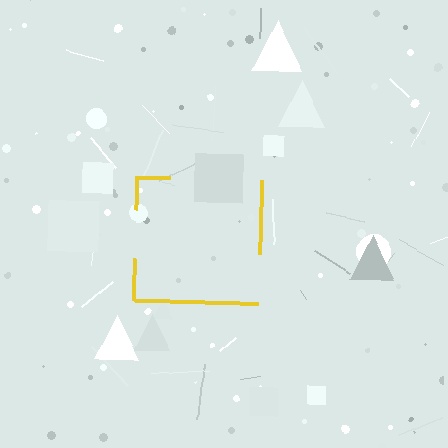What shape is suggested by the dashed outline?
The dashed outline suggests a square.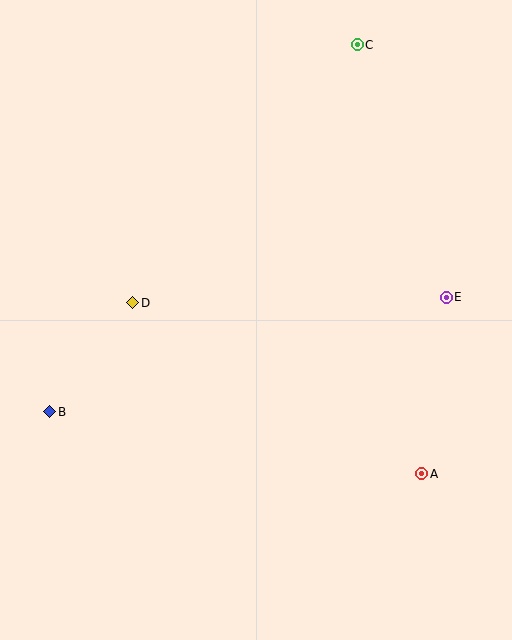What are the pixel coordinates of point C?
Point C is at (357, 45).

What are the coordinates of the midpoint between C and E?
The midpoint between C and E is at (402, 171).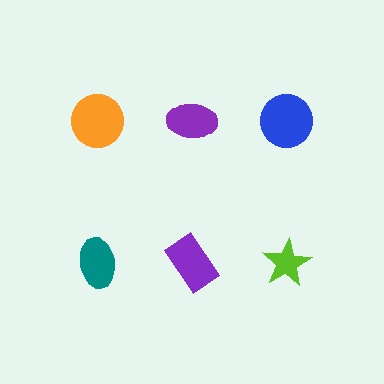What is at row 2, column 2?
A purple rectangle.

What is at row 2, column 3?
A lime star.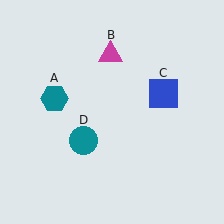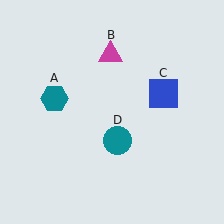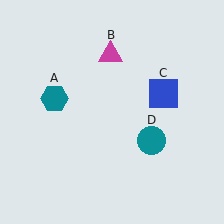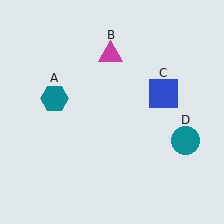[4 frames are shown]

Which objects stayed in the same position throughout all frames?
Teal hexagon (object A) and magenta triangle (object B) and blue square (object C) remained stationary.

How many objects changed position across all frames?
1 object changed position: teal circle (object D).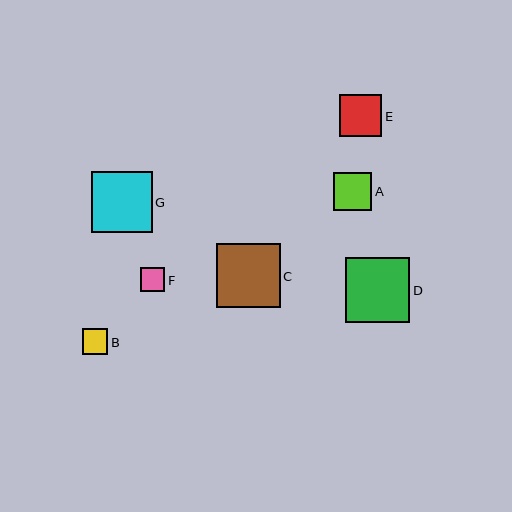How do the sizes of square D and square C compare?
Square D and square C are approximately the same size.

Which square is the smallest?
Square F is the smallest with a size of approximately 24 pixels.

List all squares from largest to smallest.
From largest to smallest: D, C, G, E, A, B, F.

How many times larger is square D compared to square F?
Square D is approximately 2.7 times the size of square F.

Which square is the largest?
Square D is the largest with a size of approximately 64 pixels.